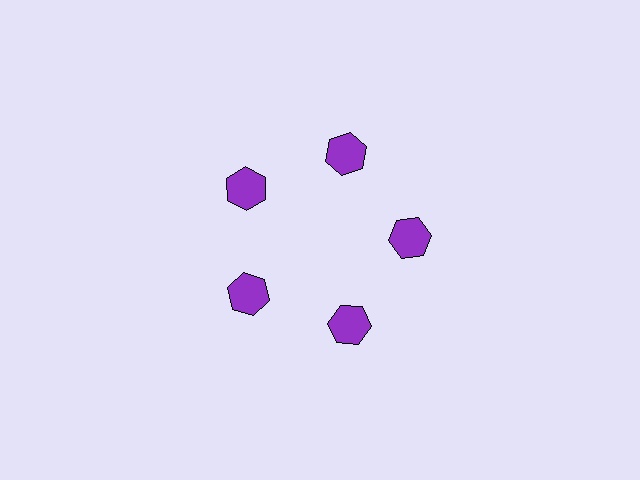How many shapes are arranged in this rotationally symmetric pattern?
There are 5 shapes, arranged in 5 groups of 1.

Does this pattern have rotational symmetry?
Yes, this pattern has 5-fold rotational symmetry. It looks the same after rotating 72 degrees around the center.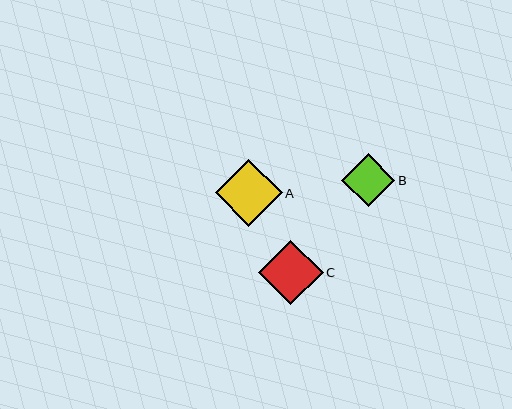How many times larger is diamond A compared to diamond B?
Diamond A is approximately 1.2 times the size of diamond B.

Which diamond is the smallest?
Diamond B is the smallest with a size of approximately 54 pixels.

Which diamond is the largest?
Diamond A is the largest with a size of approximately 67 pixels.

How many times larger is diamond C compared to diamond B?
Diamond C is approximately 1.2 times the size of diamond B.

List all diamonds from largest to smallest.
From largest to smallest: A, C, B.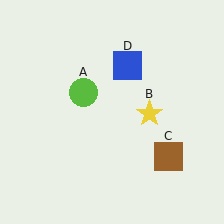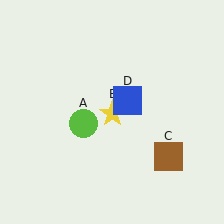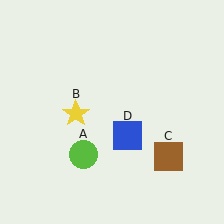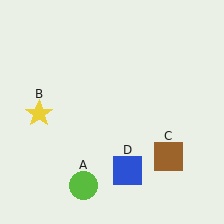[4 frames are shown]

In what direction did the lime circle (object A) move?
The lime circle (object A) moved down.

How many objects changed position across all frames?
3 objects changed position: lime circle (object A), yellow star (object B), blue square (object D).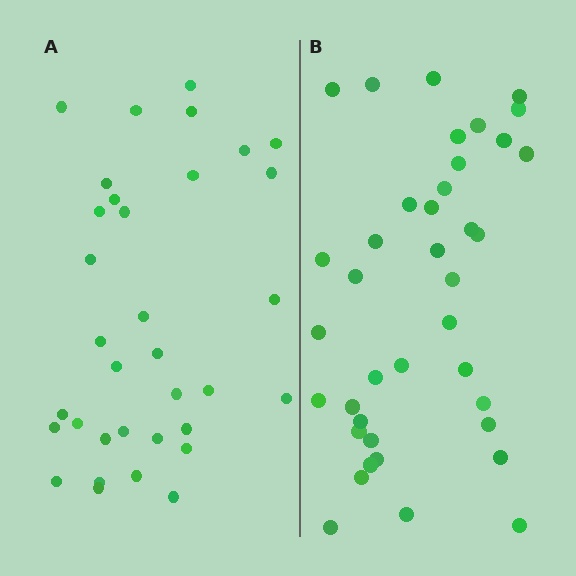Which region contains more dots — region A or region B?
Region B (the right region) has more dots.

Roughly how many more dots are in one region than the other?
Region B has about 5 more dots than region A.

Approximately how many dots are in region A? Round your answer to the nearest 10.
About 30 dots. (The exact count is 34, which rounds to 30.)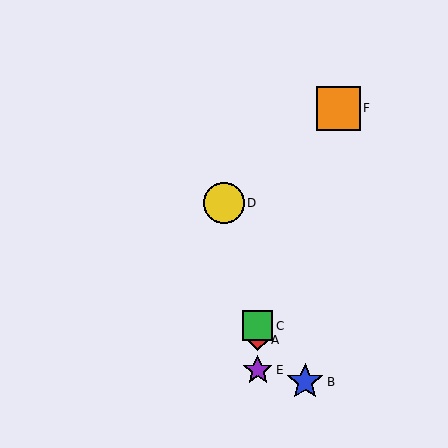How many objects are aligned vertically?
3 objects (A, C, E) are aligned vertically.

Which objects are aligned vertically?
Objects A, C, E are aligned vertically.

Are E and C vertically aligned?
Yes, both are at x≈258.